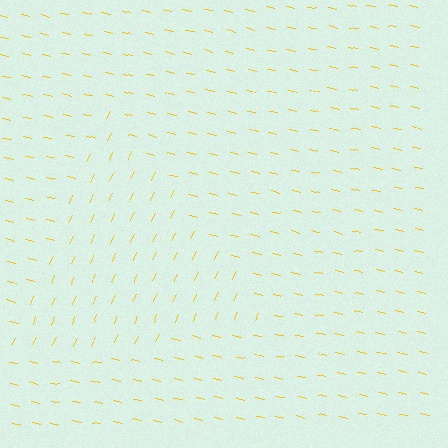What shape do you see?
I see a triangle.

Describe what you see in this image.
The image is filled with small yellow line segments. A triangle region in the image has lines oriented differently from the surrounding lines, creating a visible texture boundary.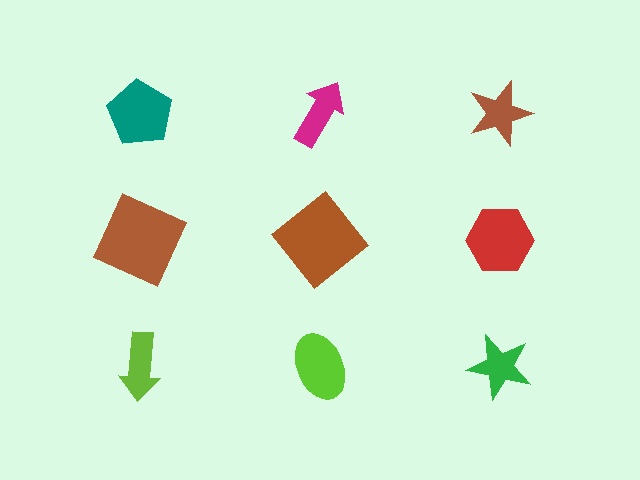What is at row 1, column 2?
A magenta arrow.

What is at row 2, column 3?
A red hexagon.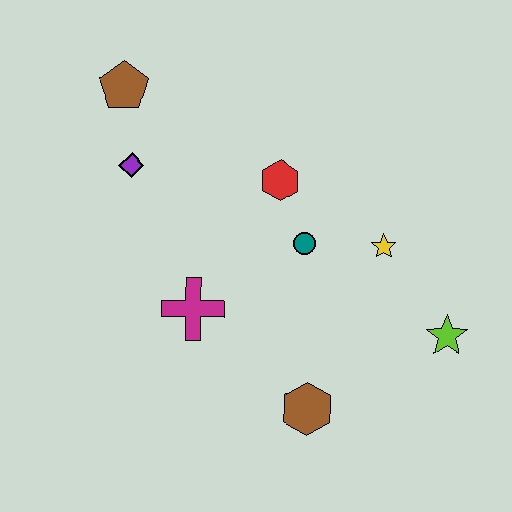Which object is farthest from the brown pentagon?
The lime star is farthest from the brown pentagon.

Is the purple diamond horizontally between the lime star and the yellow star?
No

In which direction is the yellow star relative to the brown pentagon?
The yellow star is to the right of the brown pentagon.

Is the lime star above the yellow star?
No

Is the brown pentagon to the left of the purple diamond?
Yes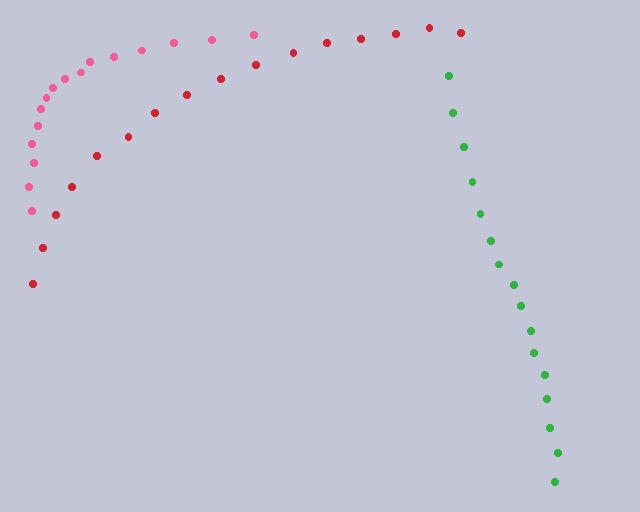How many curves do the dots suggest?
There are 3 distinct paths.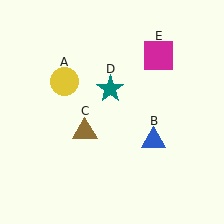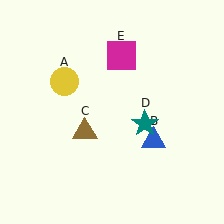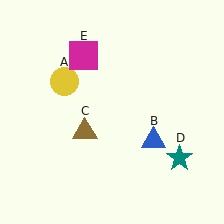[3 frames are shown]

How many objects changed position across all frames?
2 objects changed position: teal star (object D), magenta square (object E).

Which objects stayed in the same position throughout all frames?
Yellow circle (object A) and blue triangle (object B) and brown triangle (object C) remained stationary.